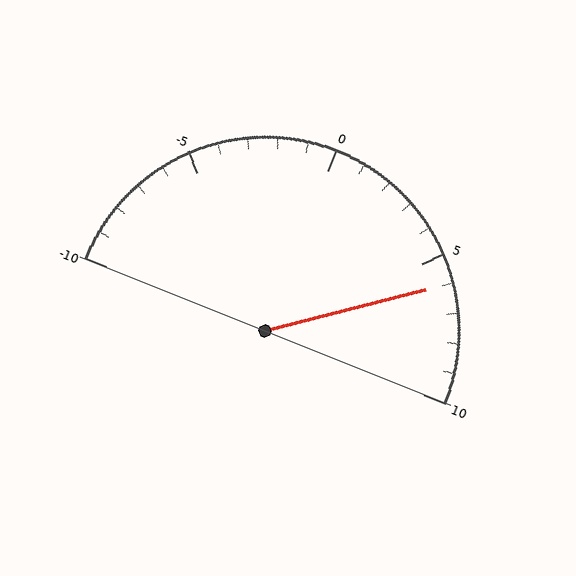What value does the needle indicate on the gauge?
The needle indicates approximately 6.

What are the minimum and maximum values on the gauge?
The gauge ranges from -10 to 10.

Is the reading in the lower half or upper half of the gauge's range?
The reading is in the upper half of the range (-10 to 10).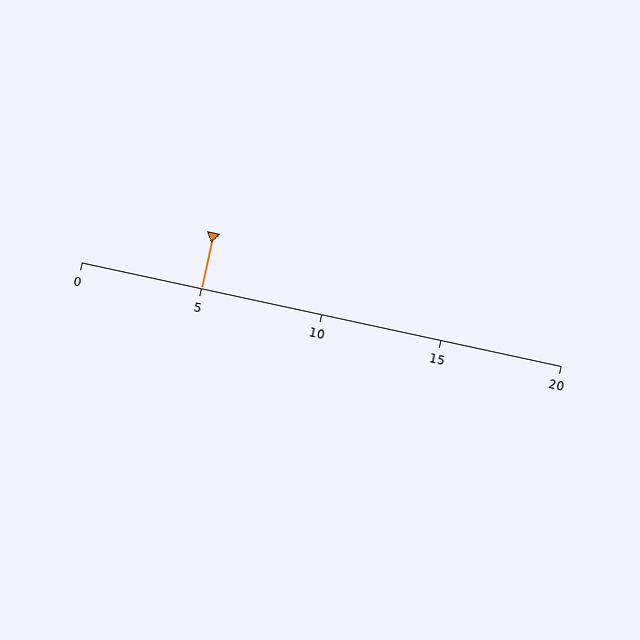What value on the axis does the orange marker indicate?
The marker indicates approximately 5.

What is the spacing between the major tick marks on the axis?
The major ticks are spaced 5 apart.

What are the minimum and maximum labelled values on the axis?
The axis runs from 0 to 20.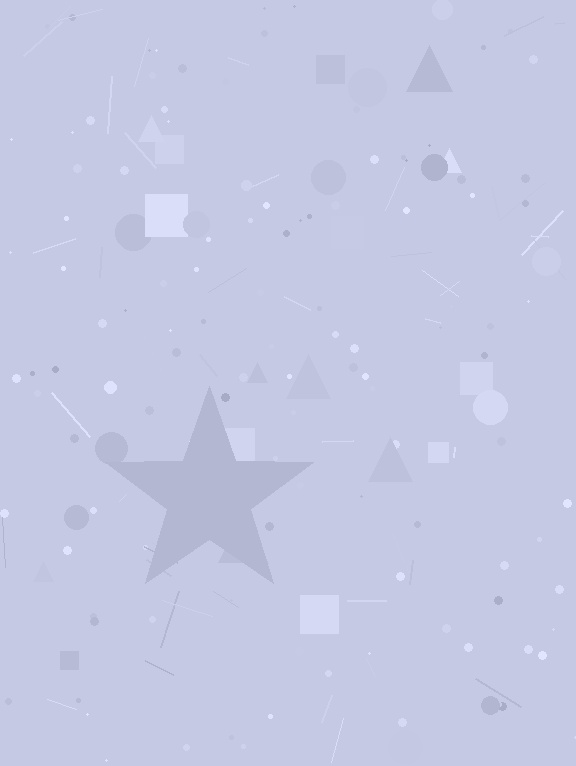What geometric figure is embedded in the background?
A star is embedded in the background.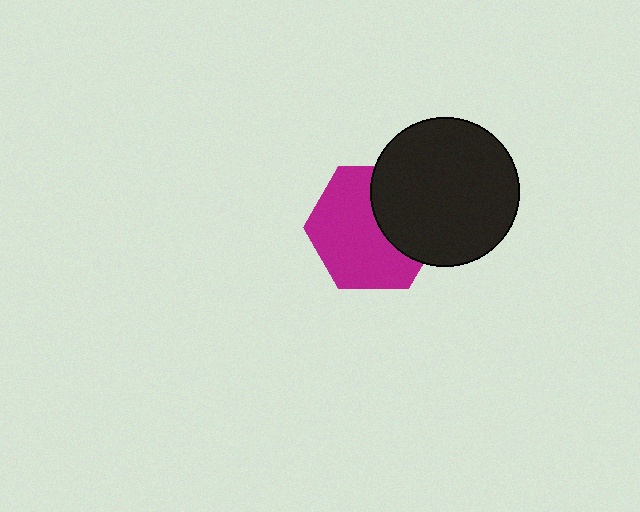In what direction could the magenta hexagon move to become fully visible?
The magenta hexagon could move left. That would shift it out from behind the black circle entirely.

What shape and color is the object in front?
The object in front is a black circle.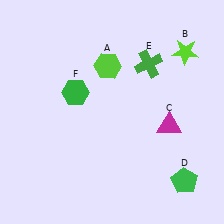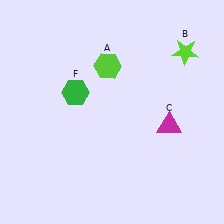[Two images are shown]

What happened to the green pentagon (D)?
The green pentagon (D) was removed in Image 2. It was in the bottom-right area of Image 1.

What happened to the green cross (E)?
The green cross (E) was removed in Image 2. It was in the top-right area of Image 1.